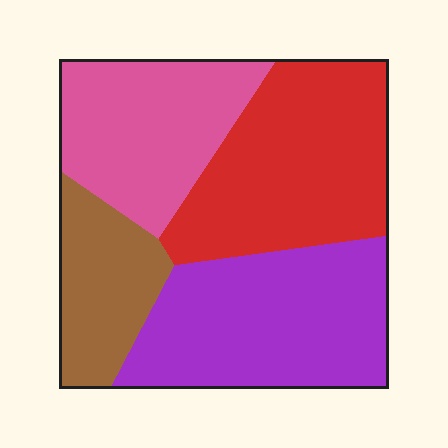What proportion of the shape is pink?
Pink covers about 25% of the shape.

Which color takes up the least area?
Brown, at roughly 15%.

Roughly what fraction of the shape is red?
Red covers roughly 30% of the shape.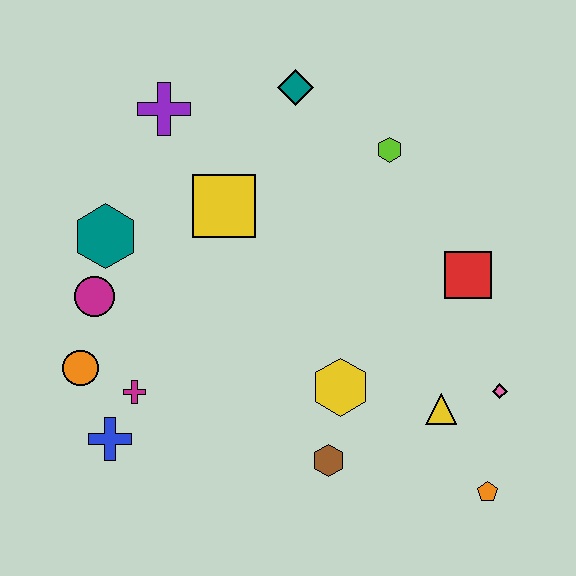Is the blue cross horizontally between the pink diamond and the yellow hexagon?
No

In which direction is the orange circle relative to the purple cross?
The orange circle is below the purple cross.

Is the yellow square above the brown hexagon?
Yes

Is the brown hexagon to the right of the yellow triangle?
No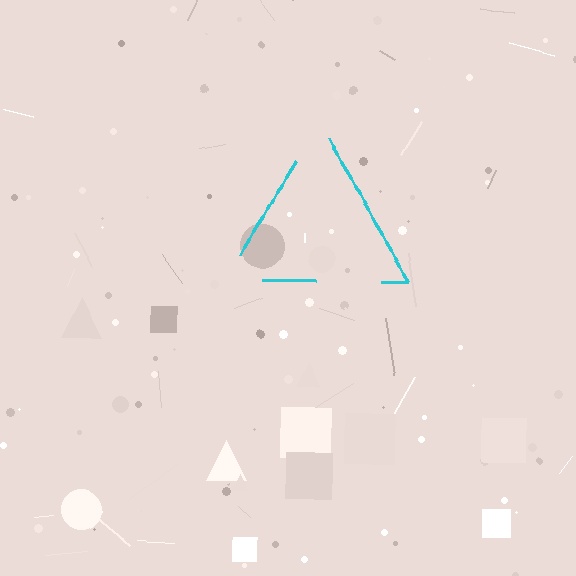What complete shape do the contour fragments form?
The contour fragments form a triangle.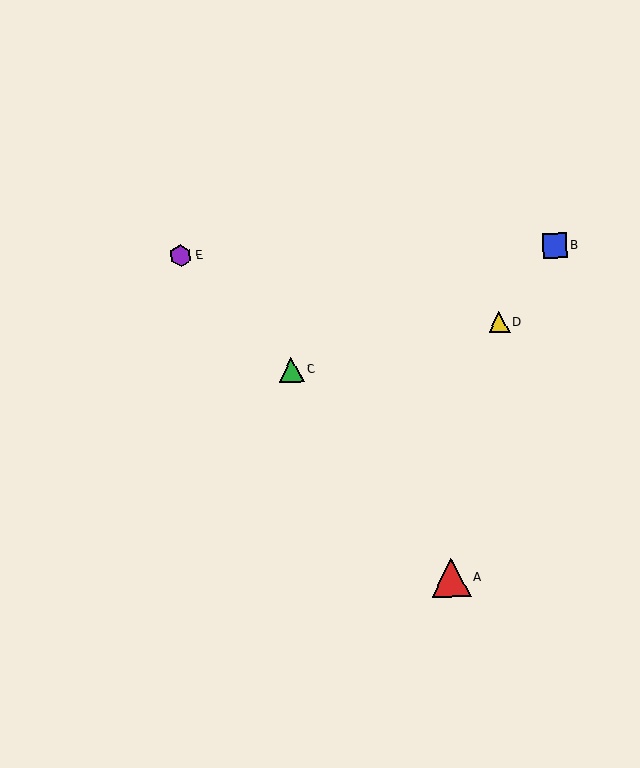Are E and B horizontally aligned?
Yes, both are at y≈255.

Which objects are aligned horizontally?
Objects B, E are aligned horizontally.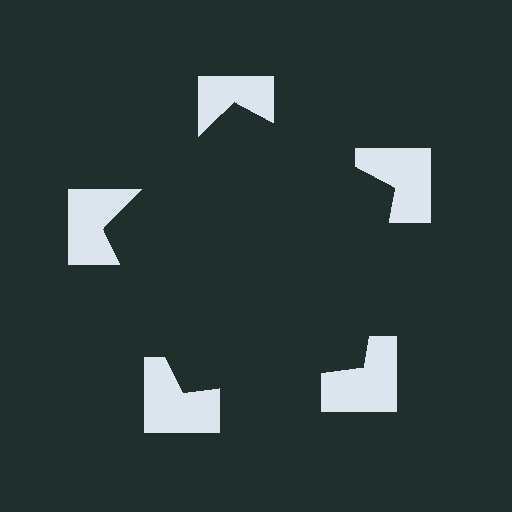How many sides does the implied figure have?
5 sides.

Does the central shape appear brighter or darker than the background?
It typically appears slightly darker than the background, even though no actual brightness change is drawn.